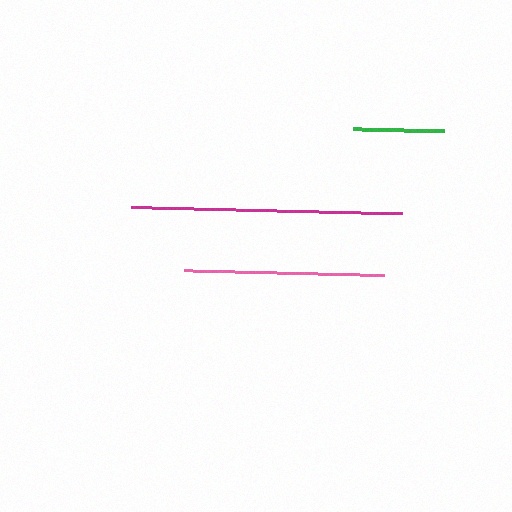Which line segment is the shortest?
The green line is the shortest at approximately 91 pixels.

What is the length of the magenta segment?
The magenta segment is approximately 271 pixels long.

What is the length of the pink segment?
The pink segment is approximately 200 pixels long.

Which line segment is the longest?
The magenta line is the longest at approximately 271 pixels.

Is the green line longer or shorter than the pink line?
The pink line is longer than the green line.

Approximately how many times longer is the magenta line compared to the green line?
The magenta line is approximately 3.0 times the length of the green line.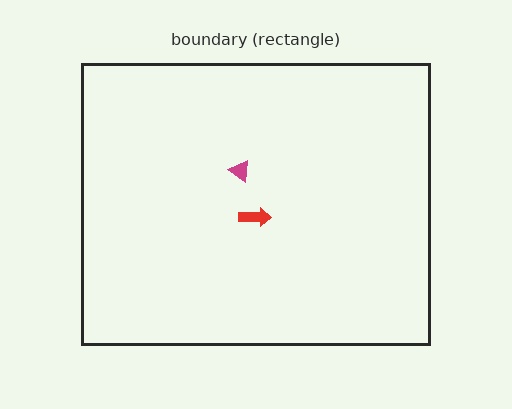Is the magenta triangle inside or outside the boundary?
Inside.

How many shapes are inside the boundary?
2 inside, 0 outside.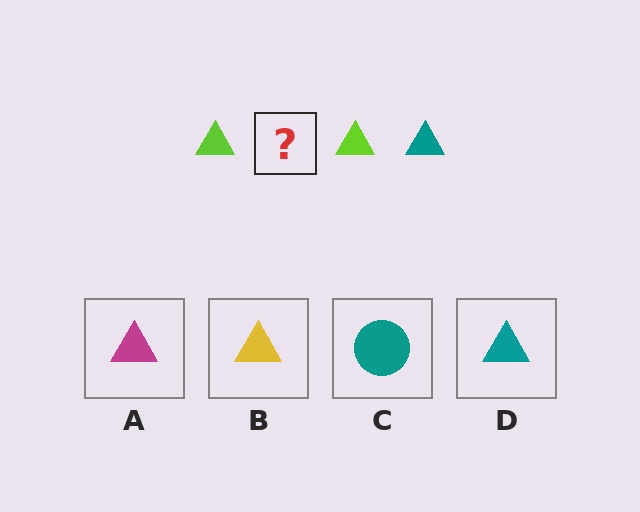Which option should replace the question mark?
Option D.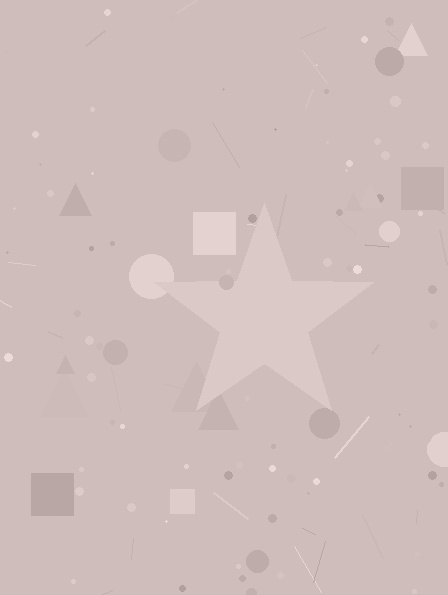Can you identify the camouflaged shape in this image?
The camouflaged shape is a star.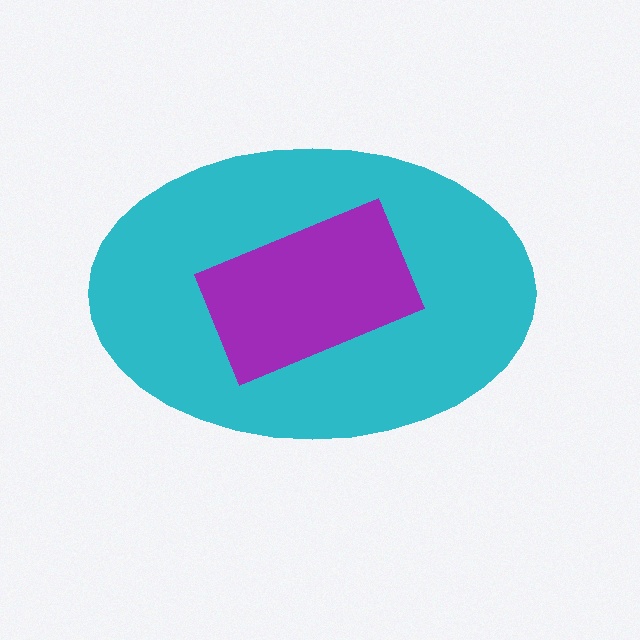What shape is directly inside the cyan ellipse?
The purple rectangle.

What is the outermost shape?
The cyan ellipse.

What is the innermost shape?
The purple rectangle.